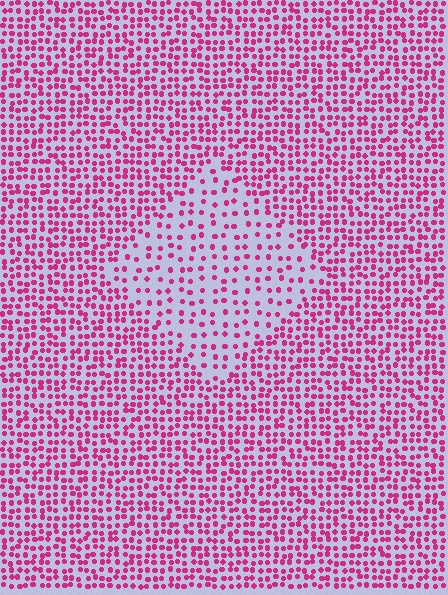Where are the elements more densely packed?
The elements are more densely packed outside the diamond boundary.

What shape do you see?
I see a diamond.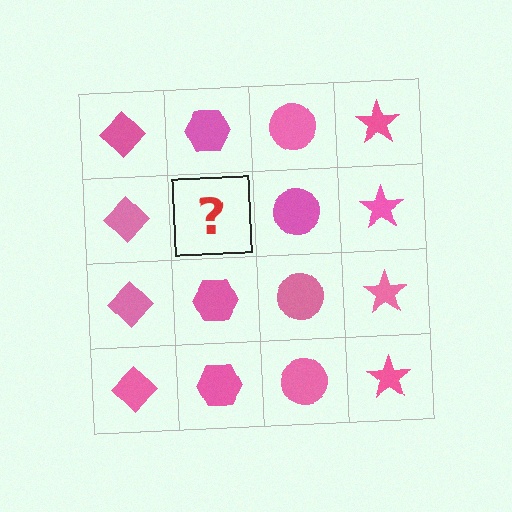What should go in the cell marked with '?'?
The missing cell should contain a pink hexagon.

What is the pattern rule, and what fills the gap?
The rule is that each column has a consistent shape. The gap should be filled with a pink hexagon.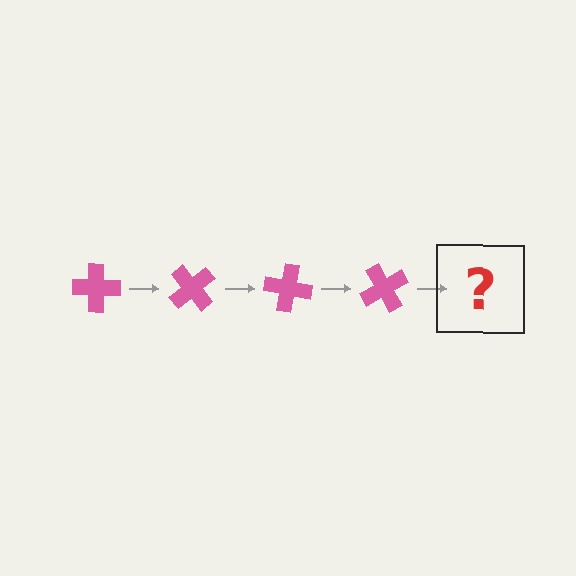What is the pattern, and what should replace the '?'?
The pattern is that the cross rotates 50 degrees each step. The '?' should be a pink cross rotated 200 degrees.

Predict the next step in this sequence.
The next step is a pink cross rotated 200 degrees.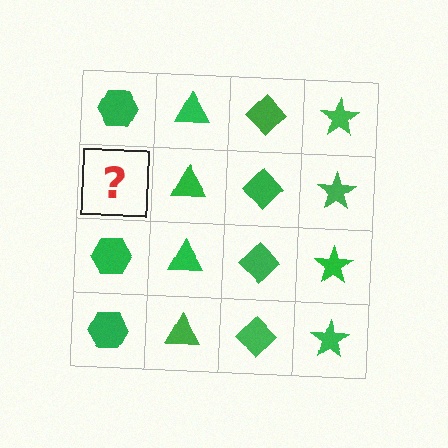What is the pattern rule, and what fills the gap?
The rule is that each column has a consistent shape. The gap should be filled with a green hexagon.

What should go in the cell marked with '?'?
The missing cell should contain a green hexagon.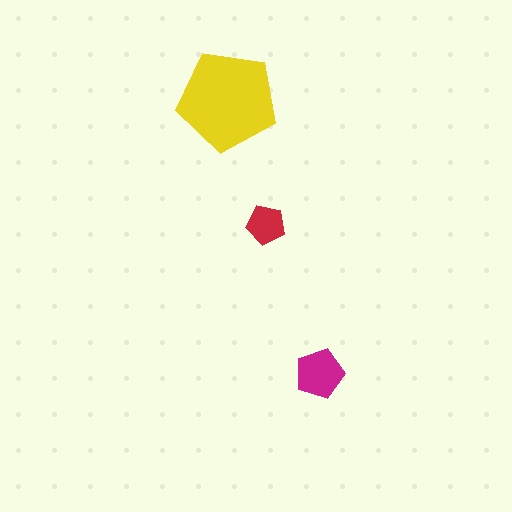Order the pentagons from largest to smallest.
the yellow one, the magenta one, the red one.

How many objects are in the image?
There are 3 objects in the image.